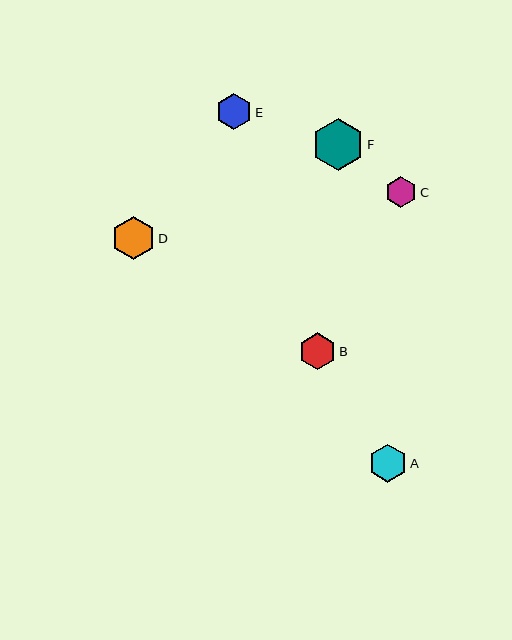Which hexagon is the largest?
Hexagon F is the largest with a size of approximately 52 pixels.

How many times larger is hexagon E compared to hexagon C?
Hexagon E is approximately 1.1 times the size of hexagon C.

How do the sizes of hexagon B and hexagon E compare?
Hexagon B and hexagon E are approximately the same size.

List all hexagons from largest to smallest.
From largest to smallest: F, D, A, B, E, C.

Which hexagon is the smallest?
Hexagon C is the smallest with a size of approximately 32 pixels.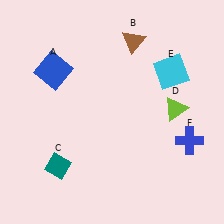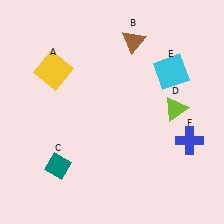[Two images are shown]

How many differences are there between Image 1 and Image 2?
There is 1 difference between the two images.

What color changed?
The square (A) changed from blue in Image 1 to yellow in Image 2.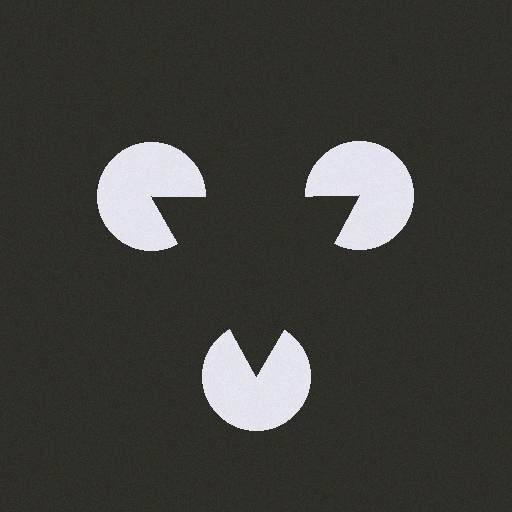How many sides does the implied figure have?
3 sides.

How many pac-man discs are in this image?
There are 3 — one at each vertex of the illusory triangle.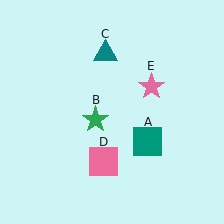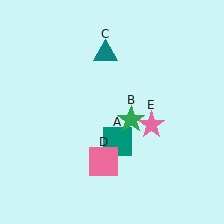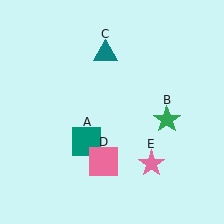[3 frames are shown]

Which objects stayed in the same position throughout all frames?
Teal triangle (object C) and pink square (object D) remained stationary.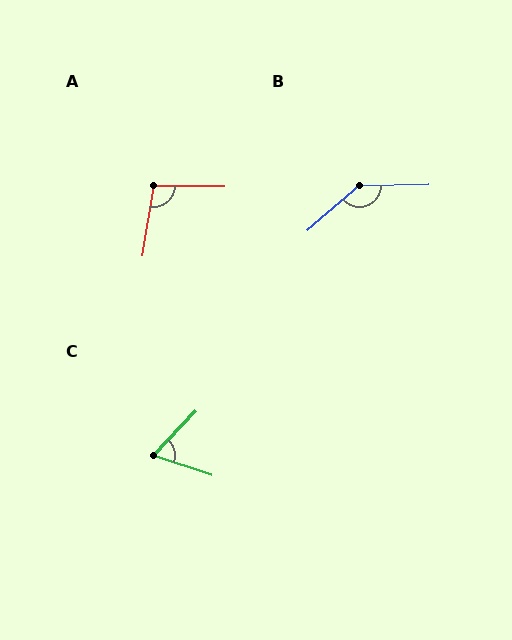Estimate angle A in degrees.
Approximately 99 degrees.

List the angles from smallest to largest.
C (64°), A (99°), B (140°).